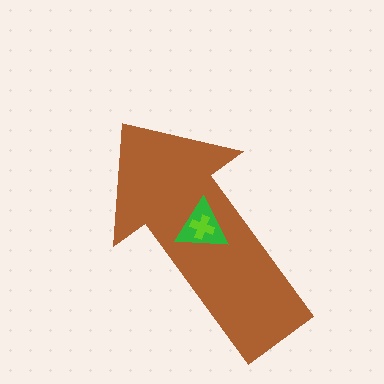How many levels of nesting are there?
3.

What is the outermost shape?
The brown arrow.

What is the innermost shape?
The lime cross.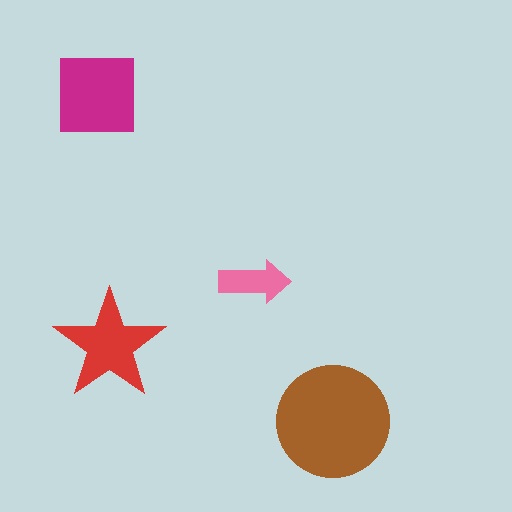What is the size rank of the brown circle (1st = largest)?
1st.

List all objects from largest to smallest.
The brown circle, the magenta square, the red star, the pink arrow.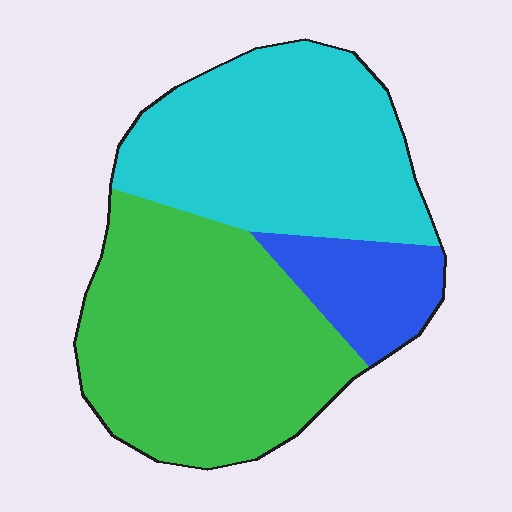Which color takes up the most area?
Green, at roughly 45%.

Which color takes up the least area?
Blue, at roughly 15%.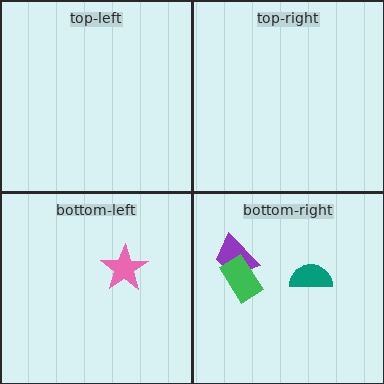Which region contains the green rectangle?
The bottom-right region.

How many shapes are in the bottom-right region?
3.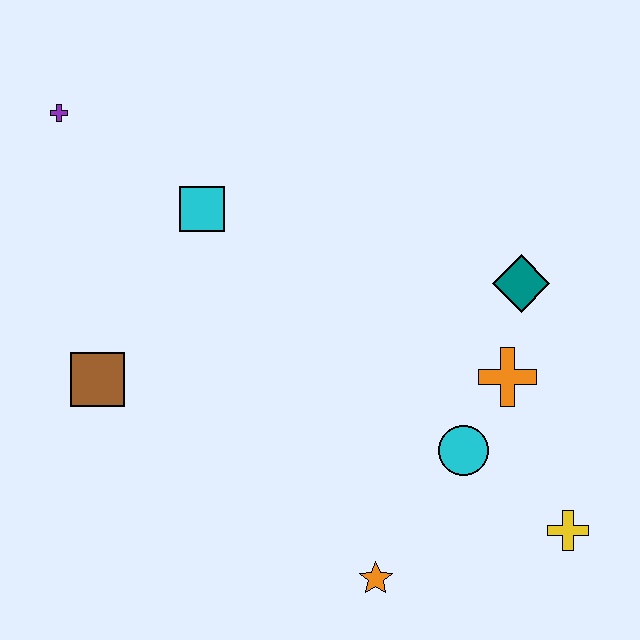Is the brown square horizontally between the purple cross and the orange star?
Yes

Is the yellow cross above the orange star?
Yes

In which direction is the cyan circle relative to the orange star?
The cyan circle is above the orange star.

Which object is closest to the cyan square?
The purple cross is closest to the cyan square.